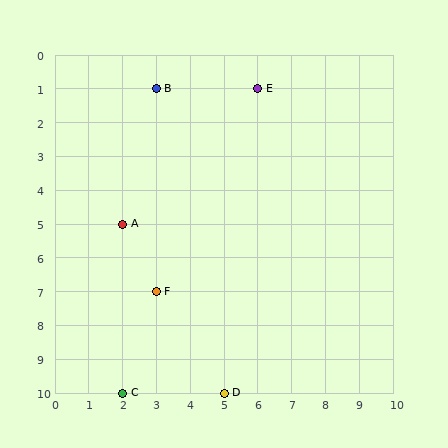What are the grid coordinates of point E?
Point E is at grid coordinates (6, 1).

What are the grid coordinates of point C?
Point C is at grid coordinates (2, 10).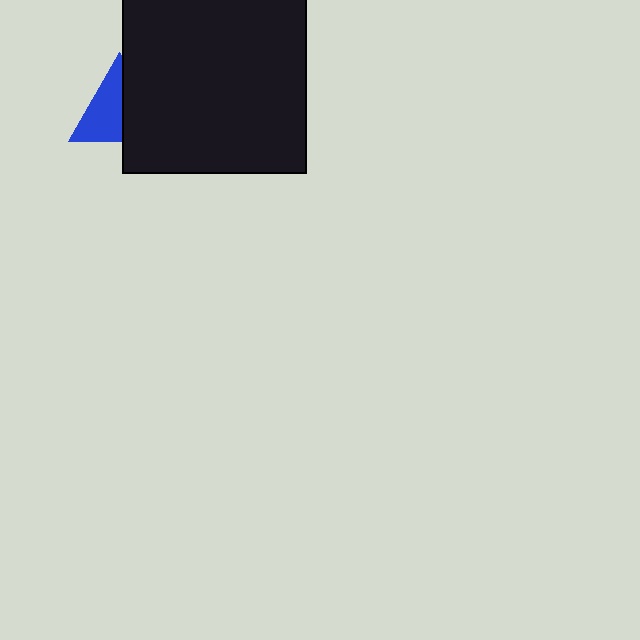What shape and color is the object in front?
The object in front is a black square.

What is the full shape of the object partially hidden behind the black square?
The partially hidden object is a blue triangle.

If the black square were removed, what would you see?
You would see the complete blue triangle.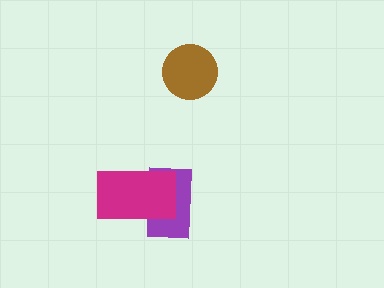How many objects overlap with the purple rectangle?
1 object overlaps with the purple rectangle.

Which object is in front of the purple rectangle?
The magenta rectangle is in front of the purple rectangle.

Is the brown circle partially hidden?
No, no other shape covers it.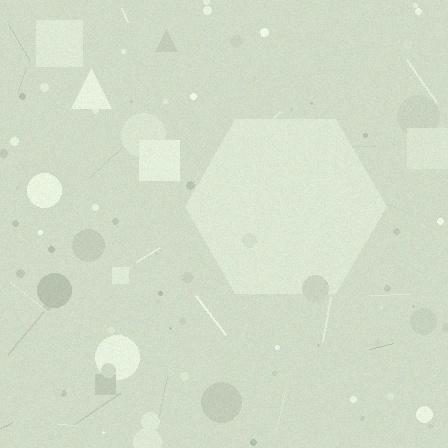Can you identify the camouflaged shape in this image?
The camouflaged shape is a hexagon.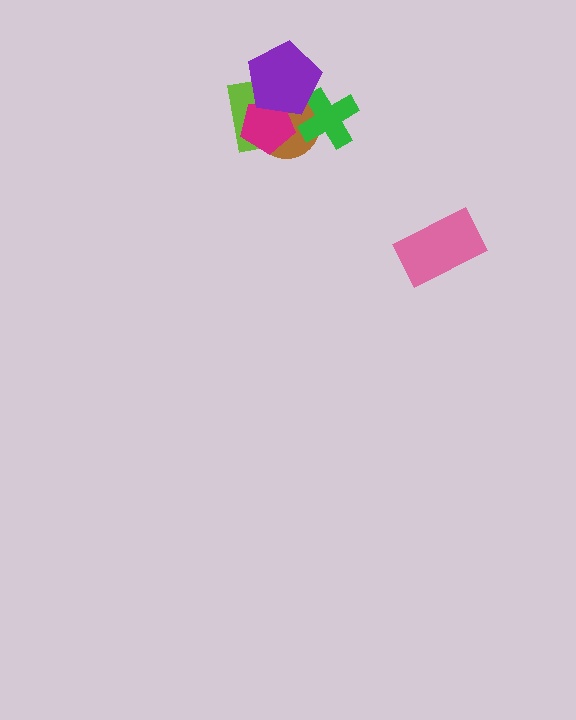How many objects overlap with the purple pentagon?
4 objects overlap with the purple pentagon.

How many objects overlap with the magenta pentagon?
3 objects overlap with the magenta pentagon.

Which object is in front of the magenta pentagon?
The purple pentagon is in front of the magenta pentagon.